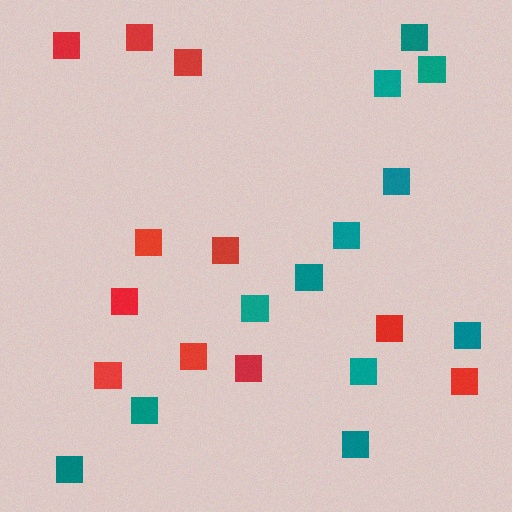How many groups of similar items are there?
There are 2 groups: one group of red squares (11) and one group of teal squares (12).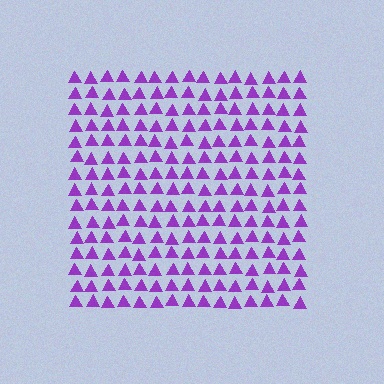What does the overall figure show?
The overall figure shows a square.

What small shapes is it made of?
It is made of small triangles.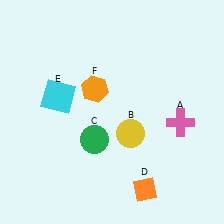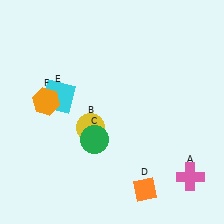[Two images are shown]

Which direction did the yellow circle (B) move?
The yellow circle (B) moved left.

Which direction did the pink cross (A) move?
The pink cross (A) moved down.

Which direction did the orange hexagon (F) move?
The orange hexagon (F) moved left.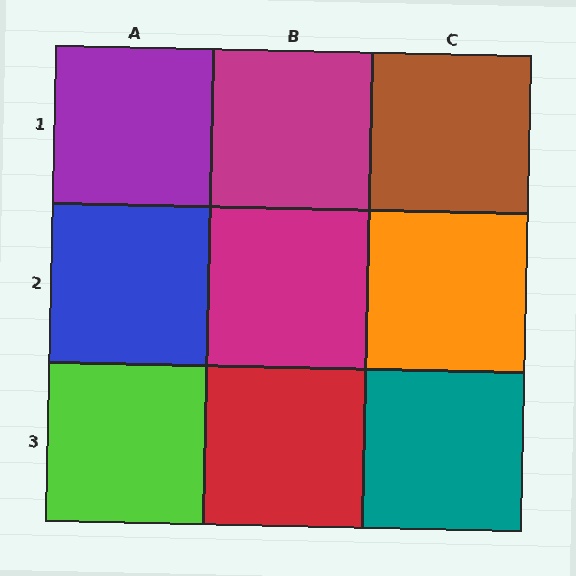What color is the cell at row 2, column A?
Blue.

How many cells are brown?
1 cell is brown.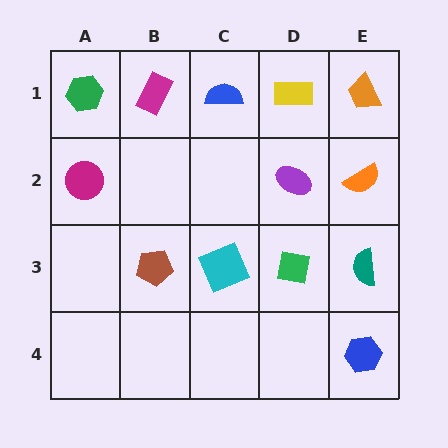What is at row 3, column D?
A green square.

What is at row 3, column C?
A cyan square.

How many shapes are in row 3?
4 shapes.